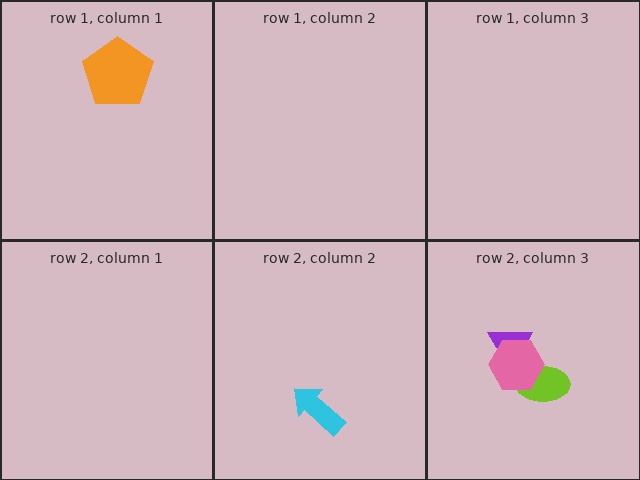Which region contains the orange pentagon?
The row 1, column 1 region.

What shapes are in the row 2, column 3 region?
The lime ellipse, the purple triangle, the pink hexagon.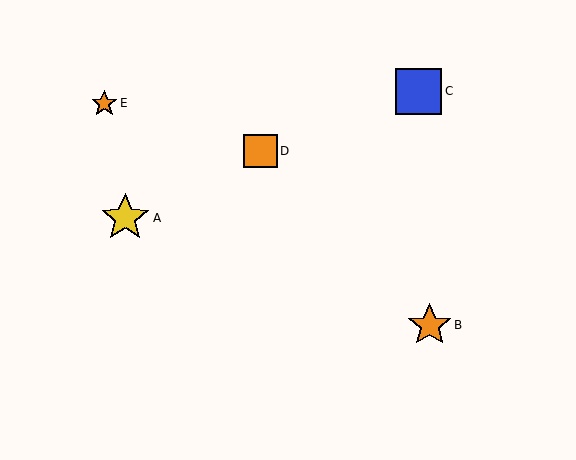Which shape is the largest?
The yellow star (labeled A) is the largest.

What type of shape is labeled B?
Shape B is an orange star.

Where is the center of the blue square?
The center of the blue square is at (419, 91).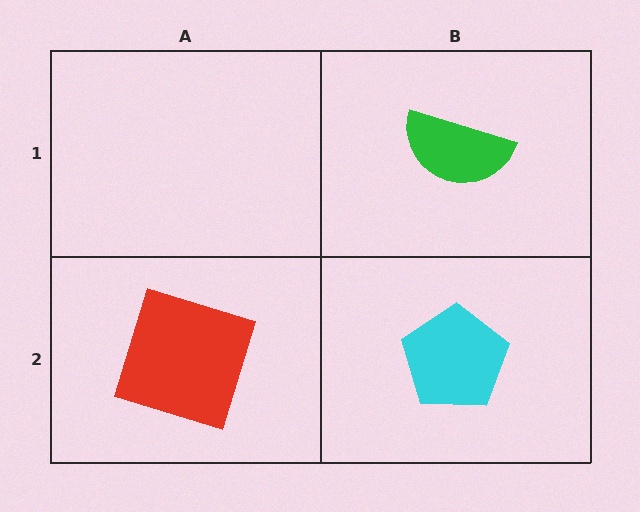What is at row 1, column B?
A green semicircle.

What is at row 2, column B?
A cyan pentagon.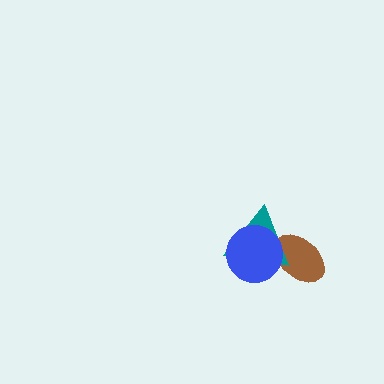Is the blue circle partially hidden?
No, no other shape covers it.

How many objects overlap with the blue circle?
2 objects overlap with the blue circle.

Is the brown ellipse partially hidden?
Yes, it is partially covered by another shape.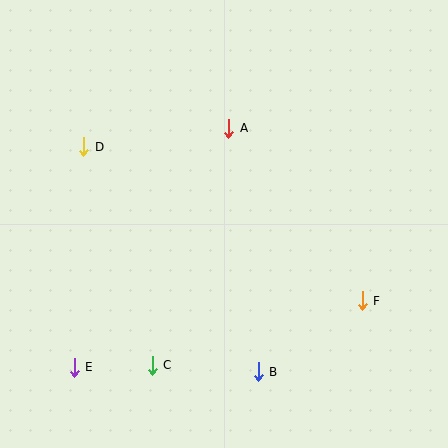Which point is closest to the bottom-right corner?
Point F is closest to the bottom-right corner.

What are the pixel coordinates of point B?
Point B is at (258, 372).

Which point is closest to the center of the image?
Point A at (229, 128) is closest to the center.